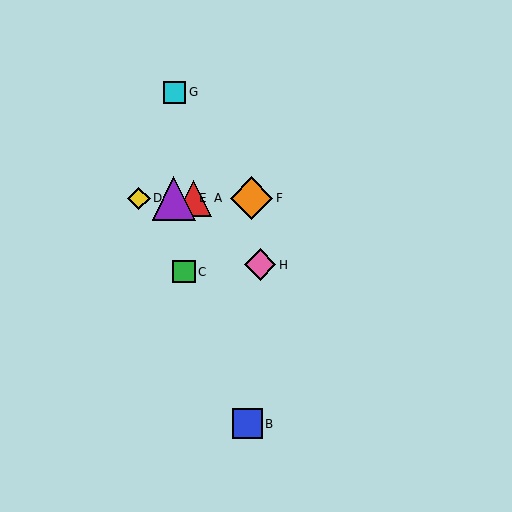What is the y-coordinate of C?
Object C is at y≈272.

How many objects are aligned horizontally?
4 objects (A, D, E, F) are aligned horizontally.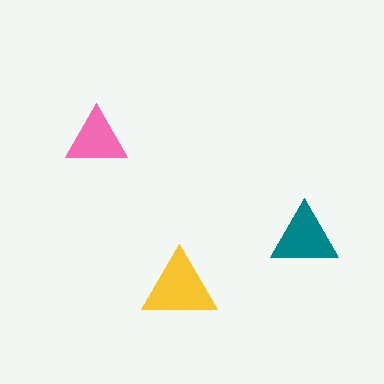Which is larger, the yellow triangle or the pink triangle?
The yellow one.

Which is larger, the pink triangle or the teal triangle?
The teal one.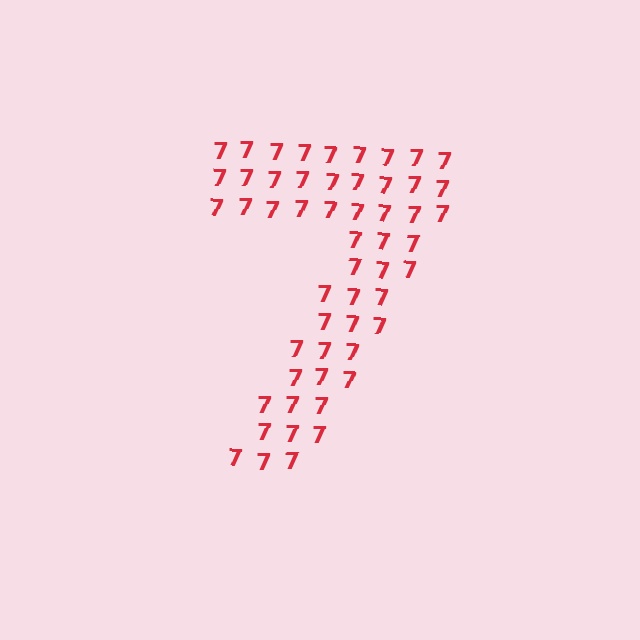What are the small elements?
The small elements are digit 7's.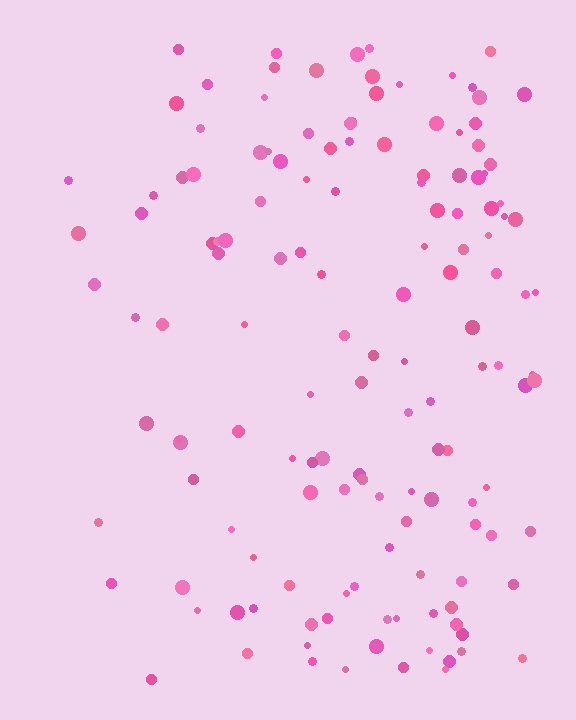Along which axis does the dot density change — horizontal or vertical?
Horizontal.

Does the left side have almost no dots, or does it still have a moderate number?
Still a moderate number, just noticeably fewer than the right.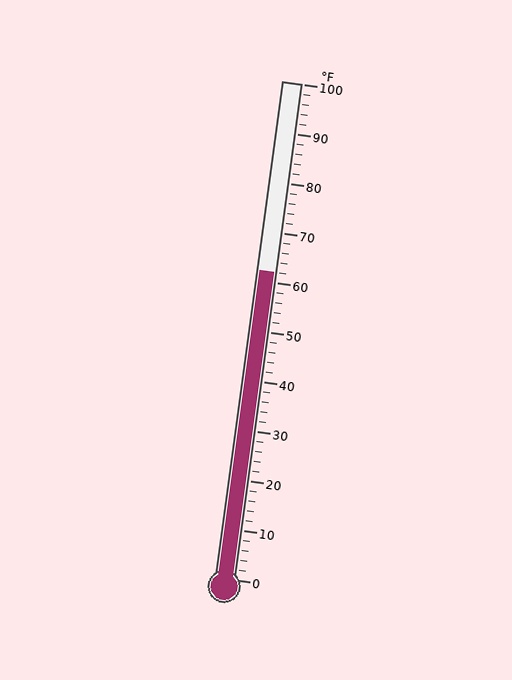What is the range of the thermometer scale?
The thermometer scale ranges from 0°F to 100°F.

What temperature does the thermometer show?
The thermometer shows approximately 62°F.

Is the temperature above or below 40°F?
The temperature is above 40°F.